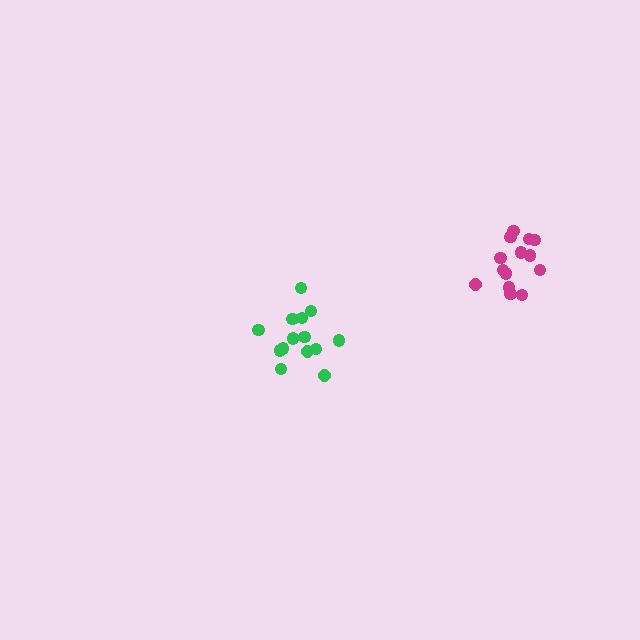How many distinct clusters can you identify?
There are 2 distinct clusters.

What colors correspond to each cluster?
The clusters are colored: magenta, green.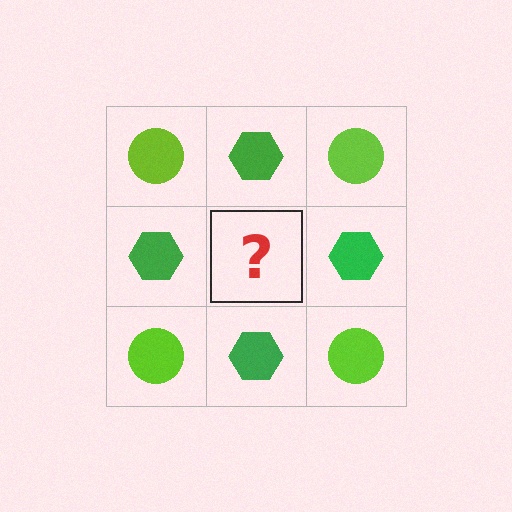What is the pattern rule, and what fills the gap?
The rule is that it alternates lime circle and green hexagon in a checkerboard pattern. The gap should be filled with a lime circle.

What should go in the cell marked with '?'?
The missing cell should contain a lime circle.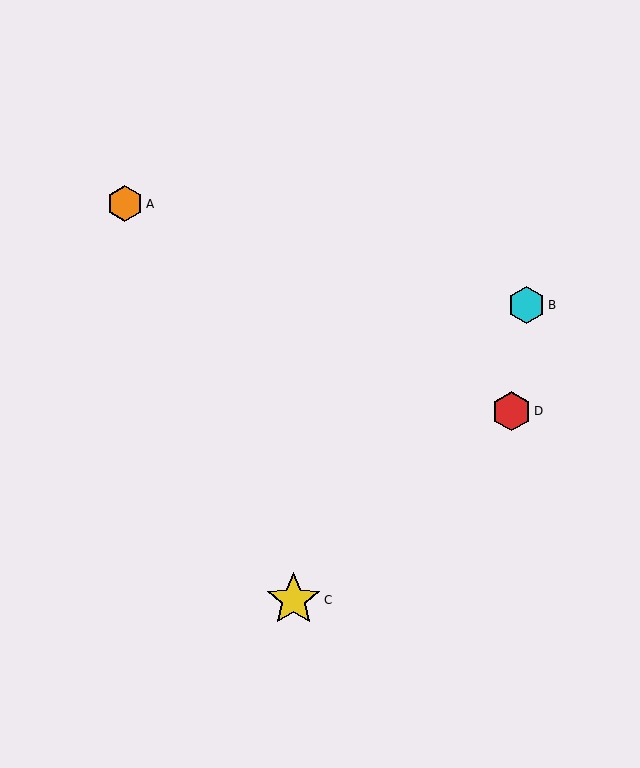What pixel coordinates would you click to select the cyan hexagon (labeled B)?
Click at (526, 305) to select the cyan hexagon B.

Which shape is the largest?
The yellow star (labeled C) is the largest.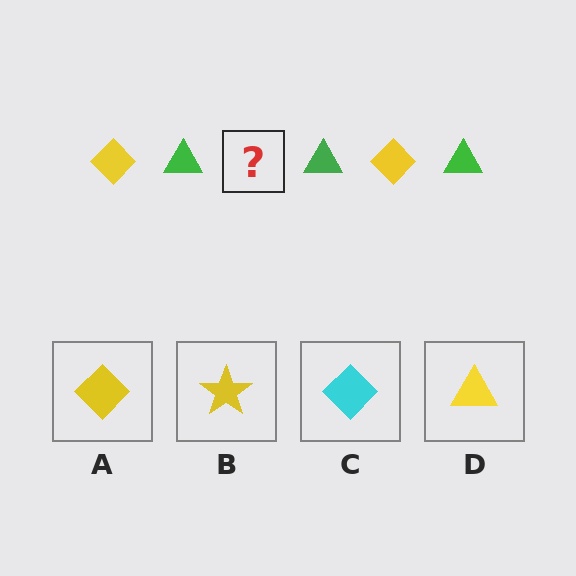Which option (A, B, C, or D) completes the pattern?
A.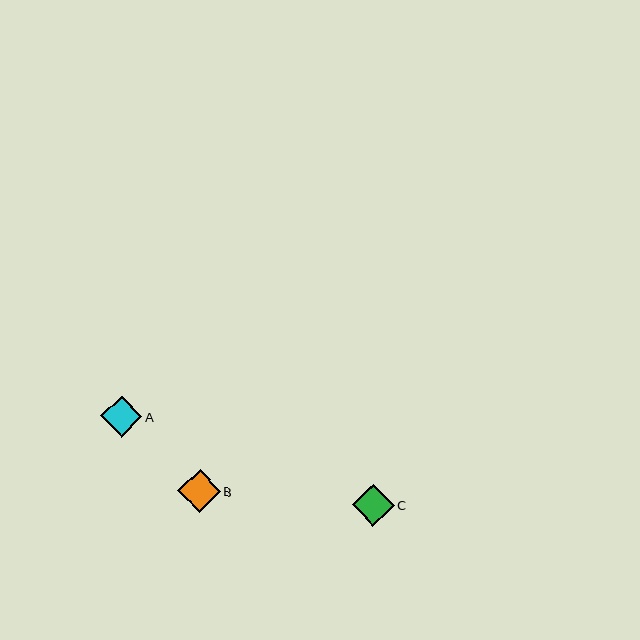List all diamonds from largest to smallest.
From largest to smallest: B, C, A.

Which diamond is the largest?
Diamond B is the largest with a size of approximately 43 pixels.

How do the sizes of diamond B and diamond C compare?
Diamond B and diamond C are approximately the same size.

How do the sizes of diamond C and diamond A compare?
Diamond C and diamond A are approximately the same size.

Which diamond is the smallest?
Diamond A is the smallest with a size of approximately 41 pixels.